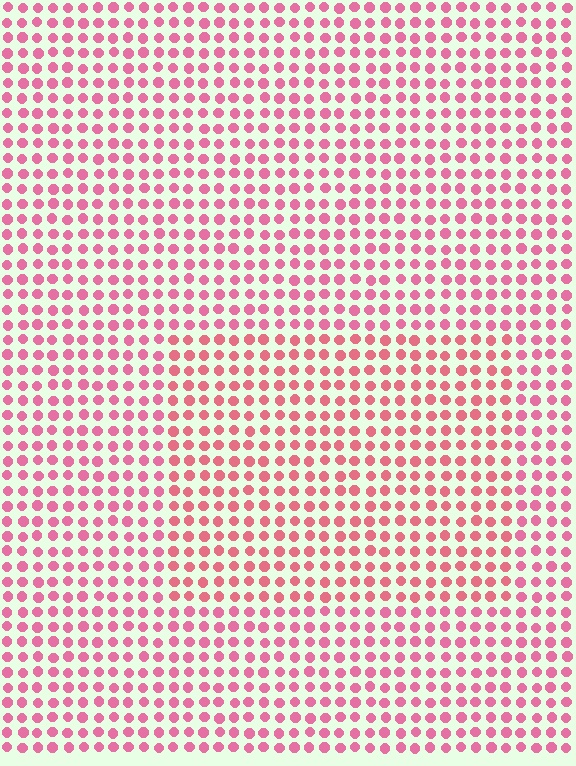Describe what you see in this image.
The image is filled with small pink elements in a uniform arrangement. A rectangle-shaped region is visible where the elements are tinted to a slightly different hue, forming a subtle color boundary.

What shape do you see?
I see a rectangle.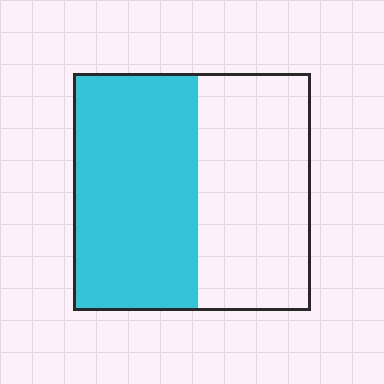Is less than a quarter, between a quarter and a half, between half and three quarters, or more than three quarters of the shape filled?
Between half and three quarters.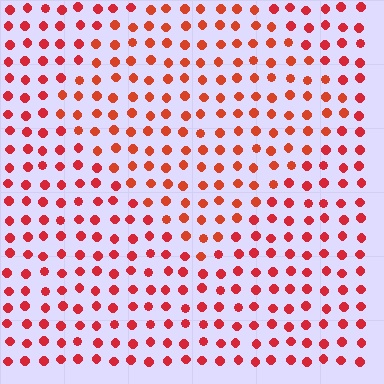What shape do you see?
I see a diamond.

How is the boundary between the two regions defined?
The boundary is defined purely by a slight shift in hue (about 16 degrees). Spacing, size, and orientation are identical on both sides.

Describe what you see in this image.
The image is filled with small red elements in a uniform arrangement. A diamond-shaped region is visible where the elements are tinted to a slightly different hue, forming a subtle color boundary.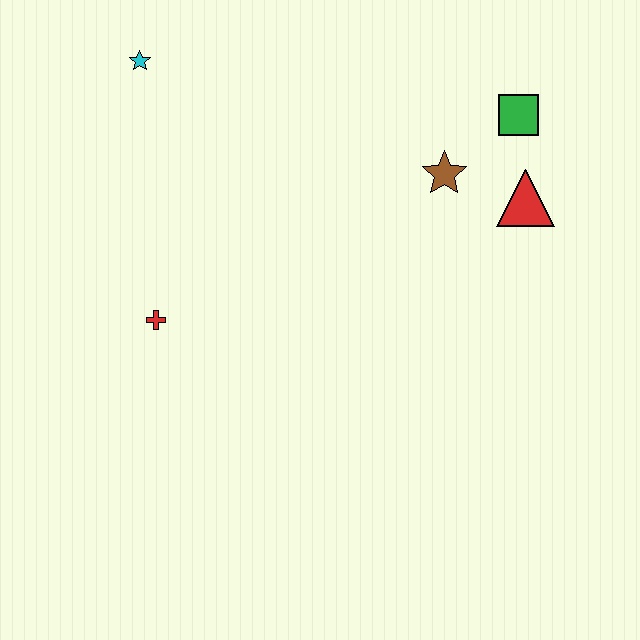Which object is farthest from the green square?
The red cross is farthest from the green square.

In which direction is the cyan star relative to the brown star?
The cyan star is to the left of the brown star.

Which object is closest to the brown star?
The red triangle is closest to the brown star.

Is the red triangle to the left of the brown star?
No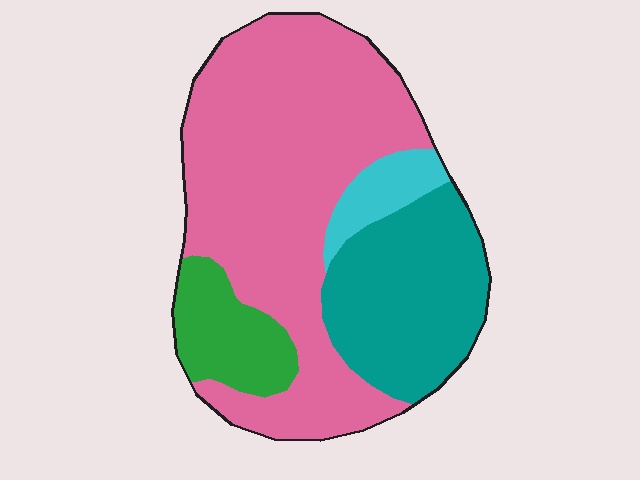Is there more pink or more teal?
Pink.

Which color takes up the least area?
Cyan, at roughly 5%.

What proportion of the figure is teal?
Teal covers roughly 25% of the figure.